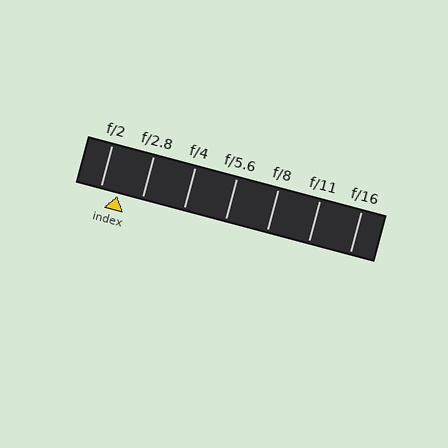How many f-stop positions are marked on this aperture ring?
There are 7 f-stop positions marked.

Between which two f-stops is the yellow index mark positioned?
The index mark is between f/2 and f/2.8.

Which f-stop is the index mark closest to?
The index mark is closest to f/2.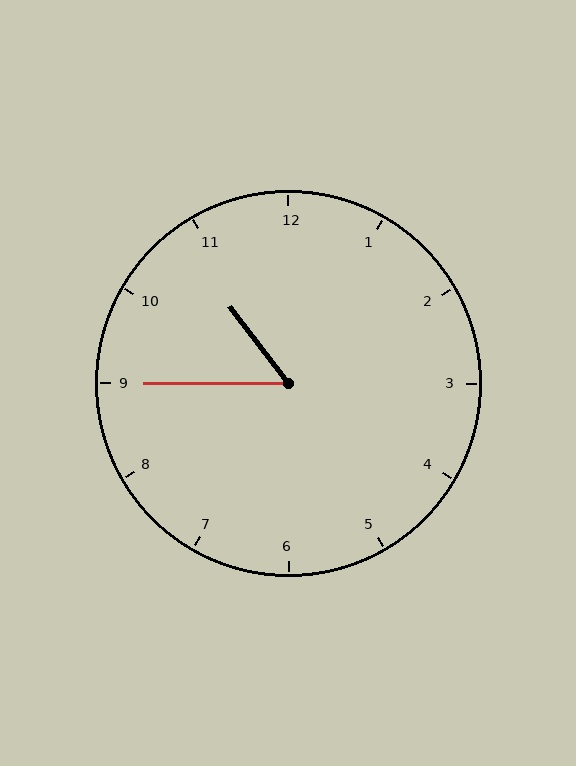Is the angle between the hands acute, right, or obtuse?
It is acute.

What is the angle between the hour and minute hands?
Approximately 52 degrees.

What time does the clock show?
10:45.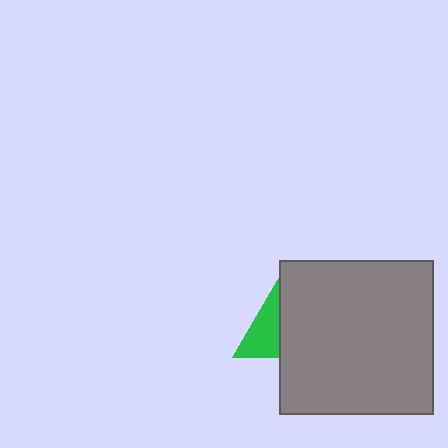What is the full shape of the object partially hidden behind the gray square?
The partially hidden object is a green triangle.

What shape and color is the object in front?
The object in front is a gray square.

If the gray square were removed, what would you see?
You would see the complete green triangle.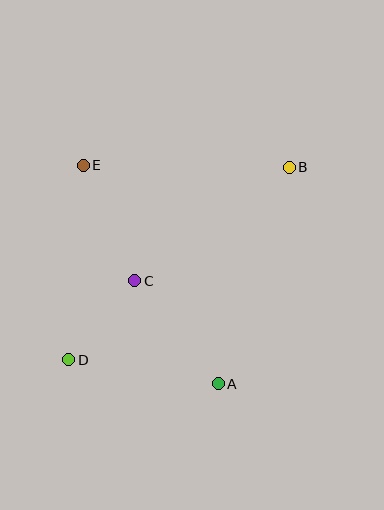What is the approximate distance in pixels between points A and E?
The distance between A and E is approximately 256 pixels.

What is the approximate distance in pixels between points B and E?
The distance between B and E is approximately 206 pixels.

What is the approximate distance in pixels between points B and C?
The distance between B and C is approximately 191 pixels.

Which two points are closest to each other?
Points C and D are closest to each other.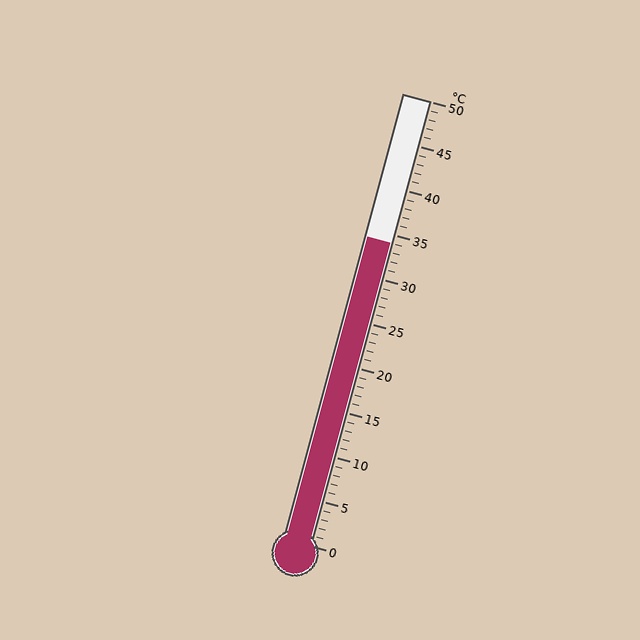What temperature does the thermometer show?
The thermometer shows approximately 34°C.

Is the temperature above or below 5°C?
The temperature is above 5°C.